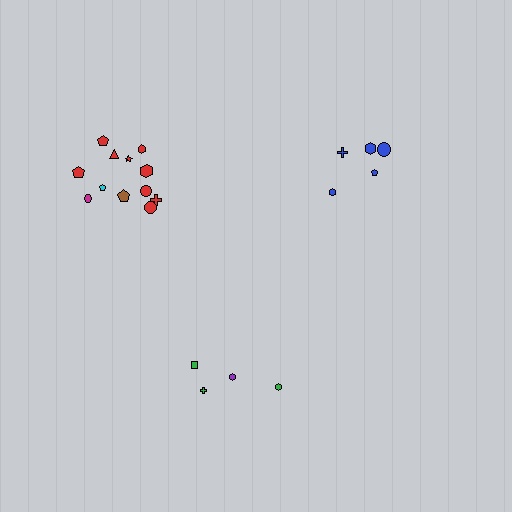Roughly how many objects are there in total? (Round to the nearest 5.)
Roughly 20 objects in total.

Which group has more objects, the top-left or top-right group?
The top-left group.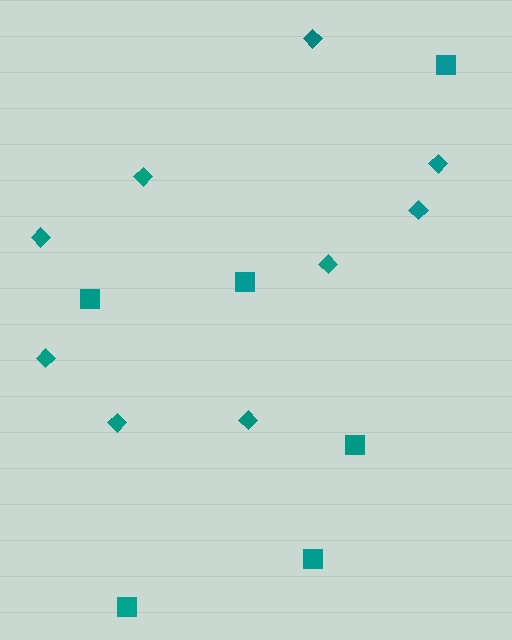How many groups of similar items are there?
There are 2 groups: one group of diamonds (9) and one group of squares (6).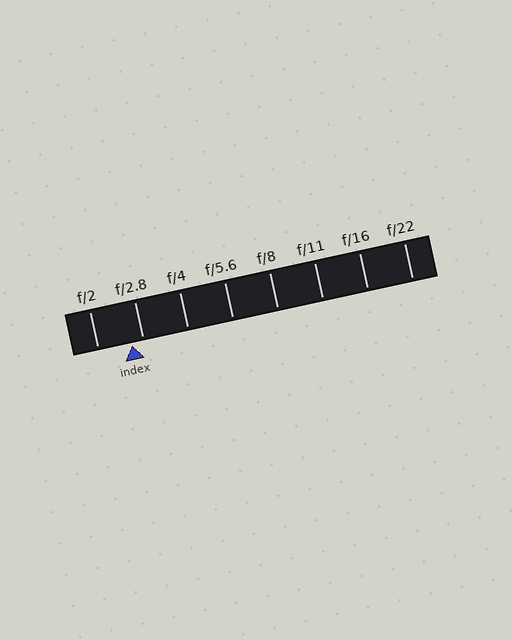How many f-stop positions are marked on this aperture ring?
There are 8 f-stop positions marked.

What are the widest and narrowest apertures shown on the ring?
The widest aperture shown is f/2 and the narrowest is f/22.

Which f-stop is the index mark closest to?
The index mark is closest to f/2.8.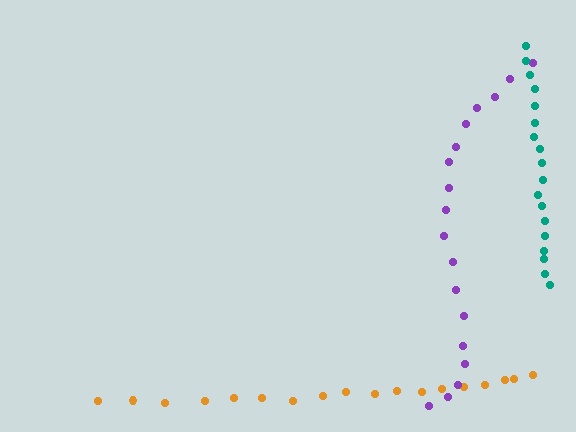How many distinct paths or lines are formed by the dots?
There are 3 distinct paths.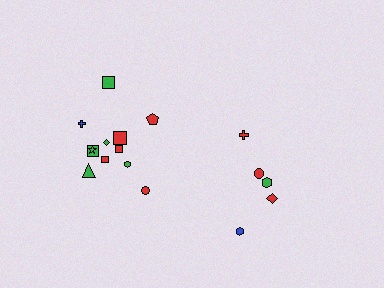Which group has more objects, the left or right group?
The left group.